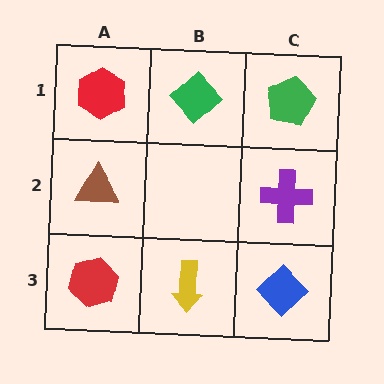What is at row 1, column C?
A green pentagon.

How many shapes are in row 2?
2 shapes.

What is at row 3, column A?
A red hexagon.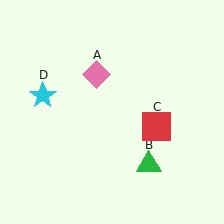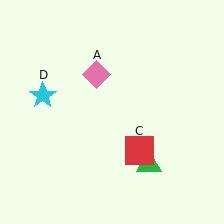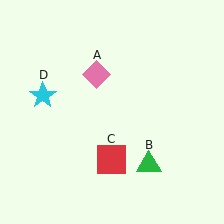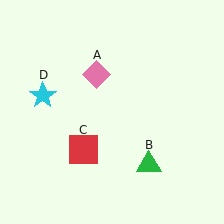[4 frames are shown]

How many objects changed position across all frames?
1 object changed position: red square (object C).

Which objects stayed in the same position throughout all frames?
Pink diamond (object A) and green triangle (object B) and cyan star (object D) remained stationary.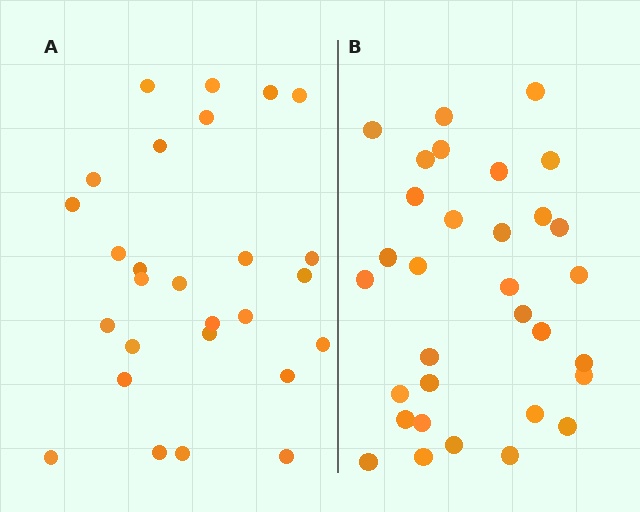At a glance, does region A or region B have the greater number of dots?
Region B (the right region) has more dots.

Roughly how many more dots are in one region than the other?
Region B has about 5 more dots than region A.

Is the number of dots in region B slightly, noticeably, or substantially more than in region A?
Region B has only slightly more — the two regions are fairly close. The ratio is roughly 1.2 to 1.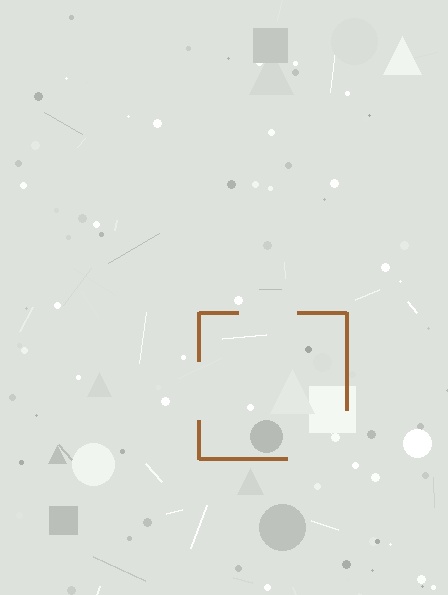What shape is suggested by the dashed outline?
The dashed outline suggests a square.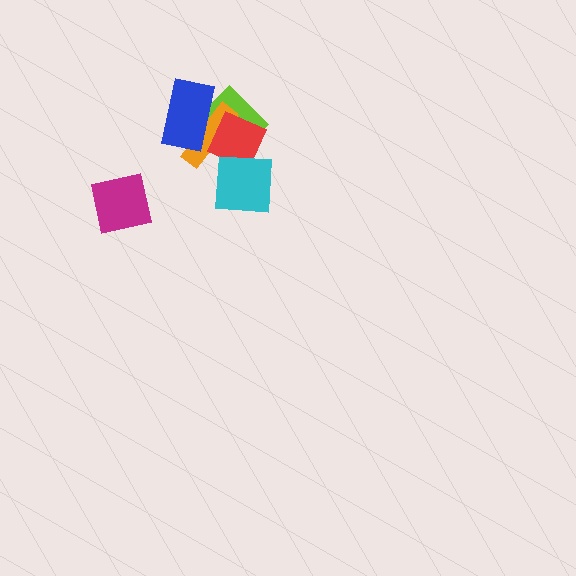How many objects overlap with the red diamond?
4 objects overlap with the red diamond.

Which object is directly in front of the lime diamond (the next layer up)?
The orange cross is directly in front of the lime diamond.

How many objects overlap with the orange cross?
4 objects overlap with the orange cross.